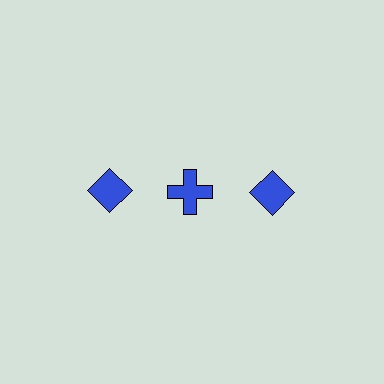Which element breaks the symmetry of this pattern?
The blue cross in the top row, second from left column breaks the symmetry. All other shapes are blue diamonds.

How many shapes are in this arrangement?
There are 3 shapes arranged in a grid pattern.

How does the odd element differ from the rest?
It has a different shape: cross instead of diamond.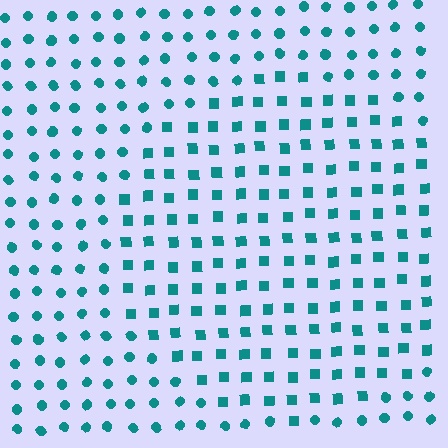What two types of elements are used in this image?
The image uses squares inside the circle region and circles outside it.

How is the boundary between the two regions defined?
The boundary is defined by a change in element shape: squares inside vs. circles outside. All elements share the same color and spacing.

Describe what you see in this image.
The image is filled with small teal elements arranged in a uniform grid. A circle-shaped region contains squares, while the surrounding area contains circles. The boundary is defined purely by the change in element shape.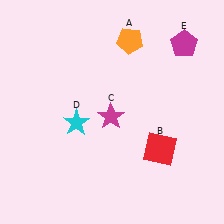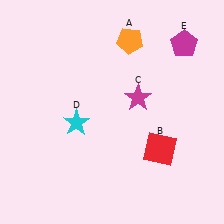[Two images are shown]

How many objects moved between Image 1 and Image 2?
1 object moved between the two images.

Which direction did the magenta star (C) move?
The magenta star (C) moved right.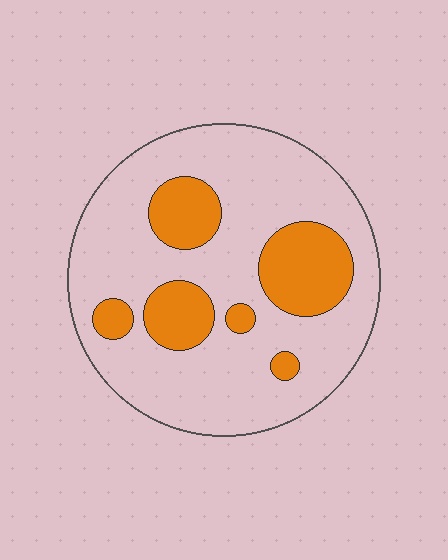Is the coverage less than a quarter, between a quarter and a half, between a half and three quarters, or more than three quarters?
Less than a quarter.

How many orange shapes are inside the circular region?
6.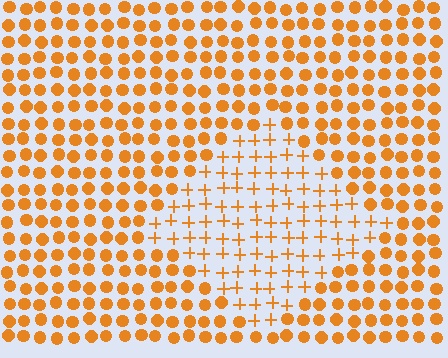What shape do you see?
I see a diamond.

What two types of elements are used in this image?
The image uses plus signs inside the diamond region and circles outside it.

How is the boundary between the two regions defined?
The boundary is defined by a change in element shape: plus signs inside vs. circles outside. All elements share the same color and spacing.